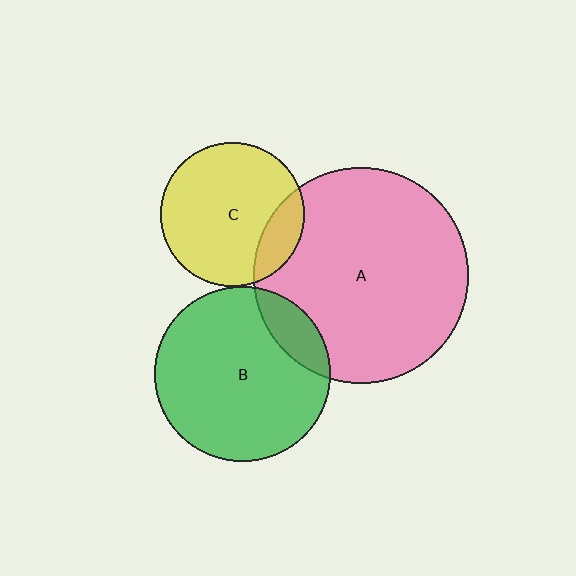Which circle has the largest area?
Circle A (pink).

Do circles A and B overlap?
Yes.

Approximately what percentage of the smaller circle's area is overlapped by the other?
Approximately 15%.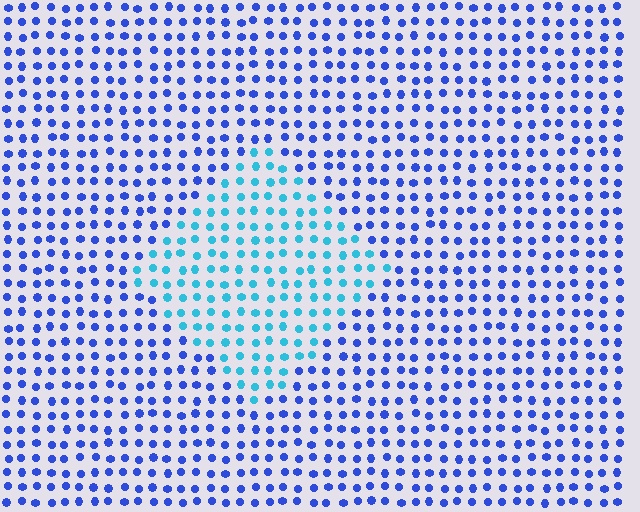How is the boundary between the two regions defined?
The boundary is defined purely by a slight shift in hue (about 40 degrees). Spacing, size, and orientation are identical on both sides.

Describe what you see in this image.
The image is filled with small blue elements in a uniform arrangement. A diamond-shaped region is visible where the elements are tinted to a slightly different hue, forming a subtle color boundary.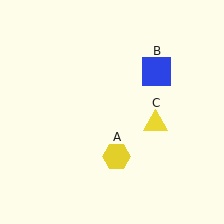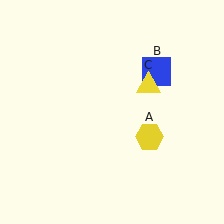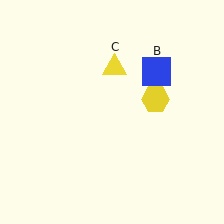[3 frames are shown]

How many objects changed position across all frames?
2 objects changed position: yellow hexagon (object A), yellow triangle (object C).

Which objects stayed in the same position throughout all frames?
Blue square (object B) remained stationary.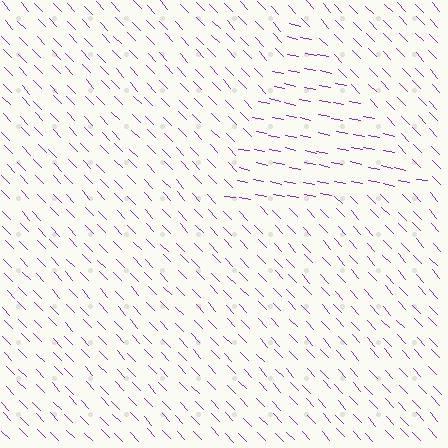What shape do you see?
I see a triangle.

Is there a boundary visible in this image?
Yes, there is a texture boundary formed by a change in line orientation.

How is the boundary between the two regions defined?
The boundary is defined purely by a change in line orientation (approximately 35 degrees difference). All lines are the same color and thickness.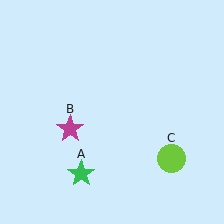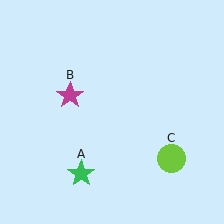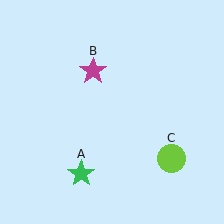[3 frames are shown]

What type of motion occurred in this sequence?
The magenta star (object B) rotated clockwise around the center of the scene.